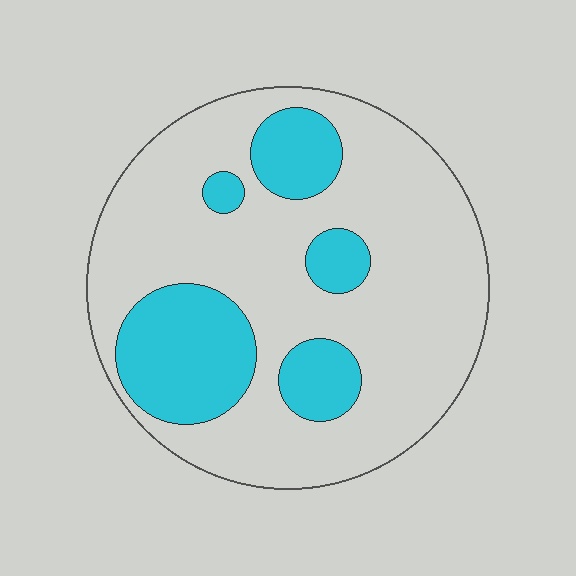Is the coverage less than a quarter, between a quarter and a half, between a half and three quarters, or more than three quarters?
Between a quarter and a half.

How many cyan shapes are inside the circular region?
5.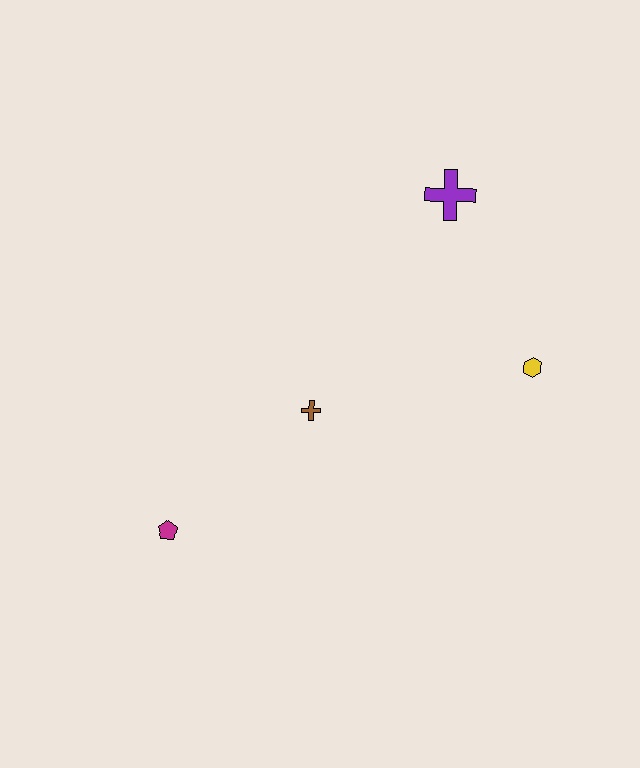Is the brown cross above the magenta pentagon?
Yes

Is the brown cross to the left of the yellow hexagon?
Yes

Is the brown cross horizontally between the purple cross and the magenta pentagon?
Yes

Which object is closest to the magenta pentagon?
The brown cross is closest to the magenta pentagon.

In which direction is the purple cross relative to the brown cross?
The purple cross is above the brown cross.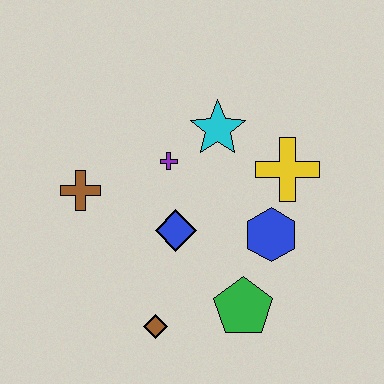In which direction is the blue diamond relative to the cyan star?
The blue diamond is below the cyan star.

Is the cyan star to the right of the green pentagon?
No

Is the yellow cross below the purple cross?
Yes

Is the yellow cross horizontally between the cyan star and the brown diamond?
No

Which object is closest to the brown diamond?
The green pentagon is closest to the brown diamond.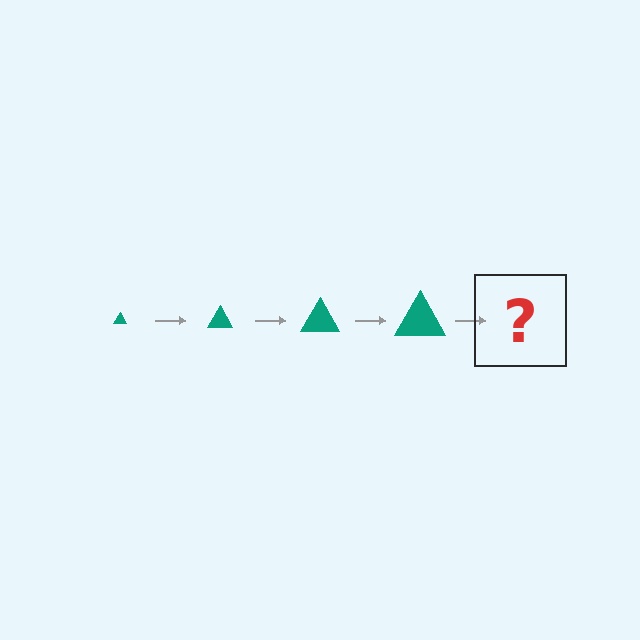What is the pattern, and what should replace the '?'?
The pattern is that the triangle gets progressively larger each step. The '?' should be a teal triangle, larger than the previous one.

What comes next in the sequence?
The next element should be a teal triangle, larger than the previous one.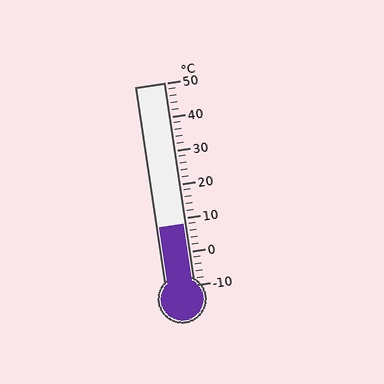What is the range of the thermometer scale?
The thermometer scale ranges from -10°C to 50°C.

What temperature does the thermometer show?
The thermometer shows approximately 8°C.